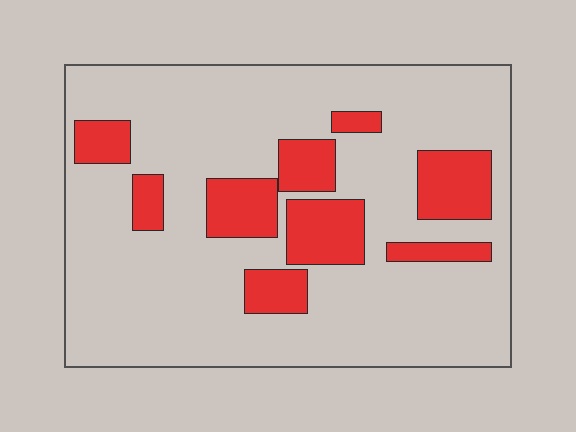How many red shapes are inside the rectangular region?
9.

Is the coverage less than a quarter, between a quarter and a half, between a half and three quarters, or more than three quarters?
Less than a quarter.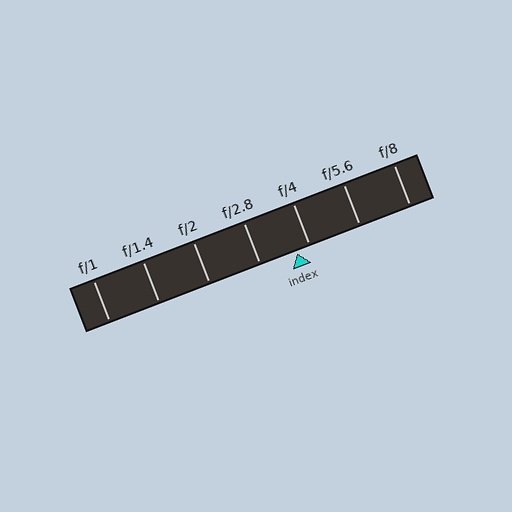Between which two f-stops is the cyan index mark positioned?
The index mark is between f/2.8 and f/4.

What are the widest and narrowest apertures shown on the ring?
The widest aperture shown is f/1 and the narrowest is f/8.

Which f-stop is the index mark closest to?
The index mark is closest to f/4.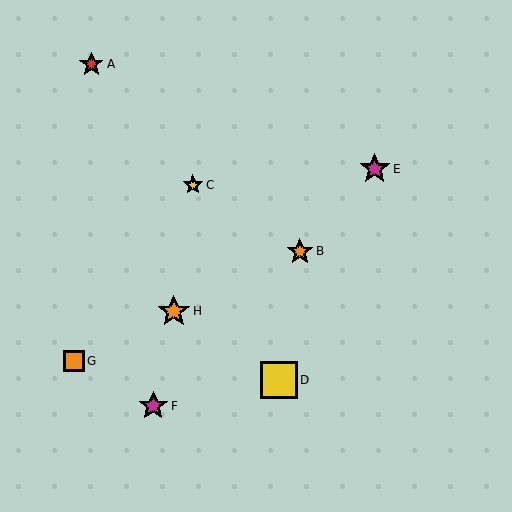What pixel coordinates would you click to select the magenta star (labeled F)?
Click at (153, 406) to select the magenta star F.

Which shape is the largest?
The yellow square (labeled D) is the largest.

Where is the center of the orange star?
The center of the orange star is at (174, 311).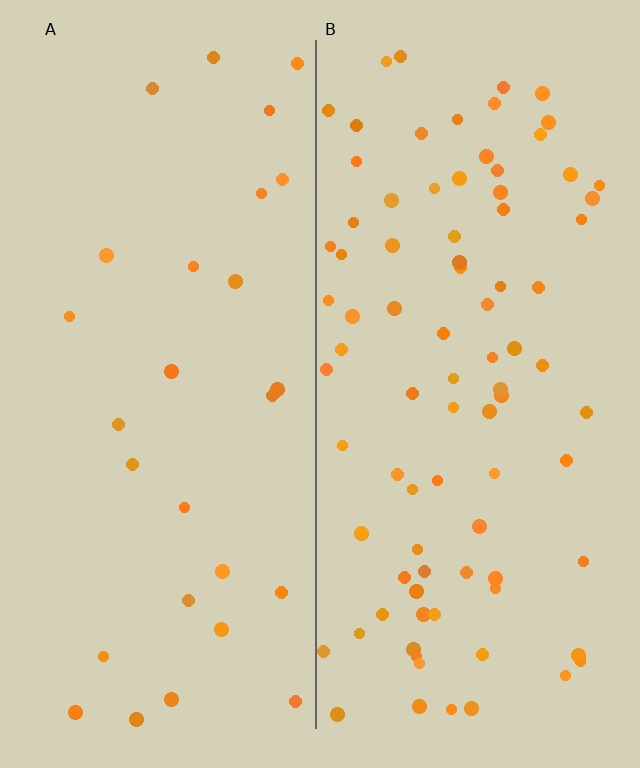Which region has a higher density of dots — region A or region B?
B (the right).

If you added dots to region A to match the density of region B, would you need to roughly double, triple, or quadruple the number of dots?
Approximately triple.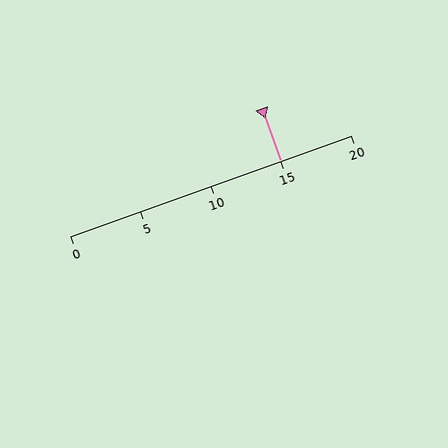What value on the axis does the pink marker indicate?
The marker indicates approximately 15.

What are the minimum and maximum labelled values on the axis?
The axis runs from 0 to 20.